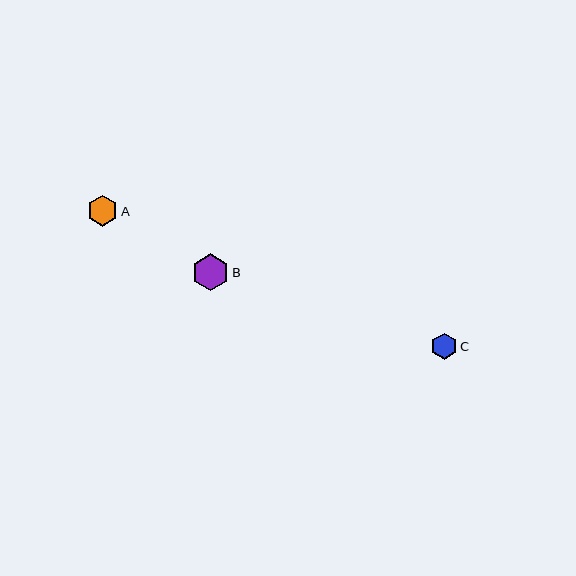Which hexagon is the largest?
Hexagon B is the largest with a size of approximately 37 pixels.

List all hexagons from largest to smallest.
From largest to smallest: B, A, C.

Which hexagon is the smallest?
Hexagon C is the smallest with a size of approximately 26 pixels.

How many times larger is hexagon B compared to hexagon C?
Hexagon B is approximately 1.4 times the size of hexagon C.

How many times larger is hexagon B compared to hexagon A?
Hexagon B is approximately 1.2 times the size of hexagon A.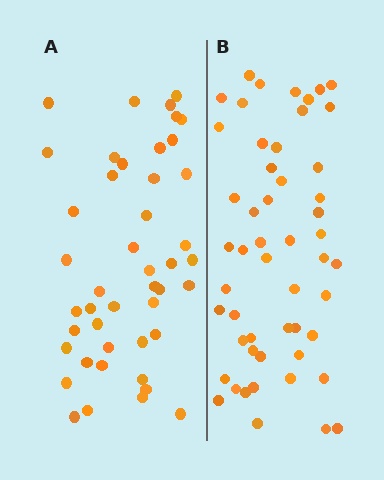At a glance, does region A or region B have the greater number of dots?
Region B (the right region) has more dots.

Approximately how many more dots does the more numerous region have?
Region B has roughly 8 or so more dots than region A.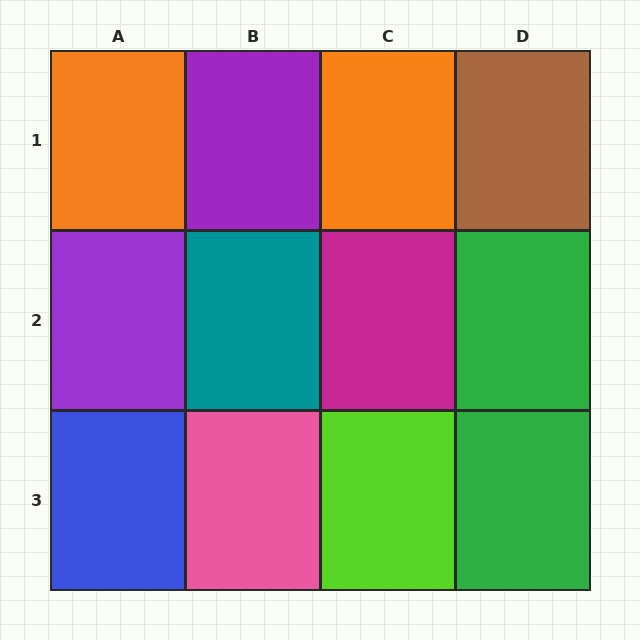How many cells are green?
2 cells are green.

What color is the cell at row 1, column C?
Orange.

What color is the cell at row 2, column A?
Purple.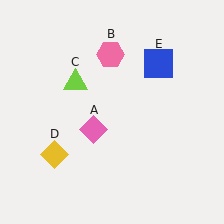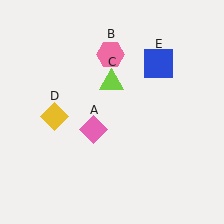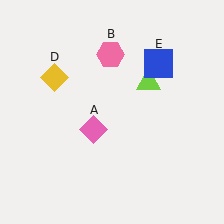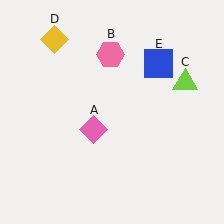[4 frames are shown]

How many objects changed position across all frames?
2 objects changed position: lime triangle (object C), yellow diamond (object D).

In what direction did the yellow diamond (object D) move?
The yellow diamond (object D) moved up.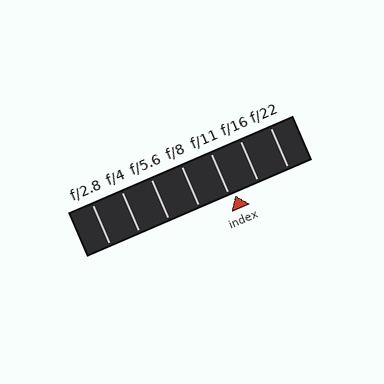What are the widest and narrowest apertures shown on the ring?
The widest aperture shown is f/2.8 and the narrowest is f/22.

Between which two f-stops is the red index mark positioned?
The index mark is between f/11 and f/16.